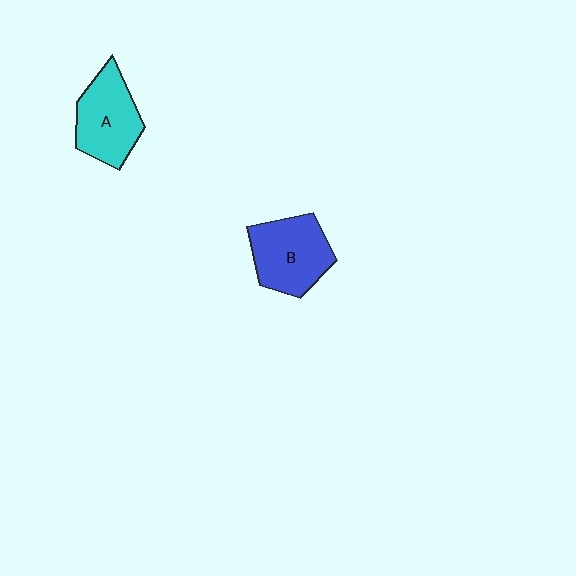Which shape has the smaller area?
Shape A (cyan).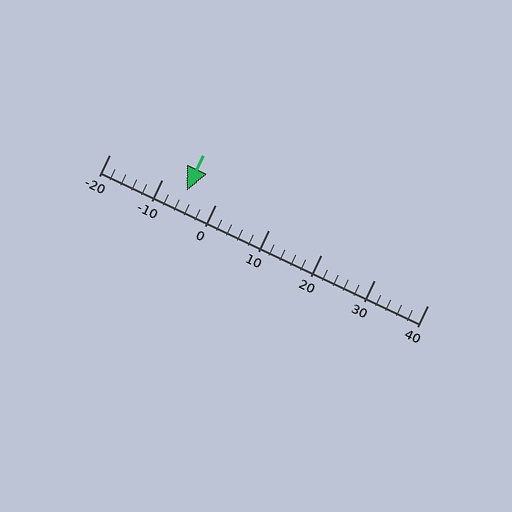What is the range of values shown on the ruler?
The ruler shows values from -20 to 40.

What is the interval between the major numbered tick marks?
The major tick marks are spaced 10 units apart.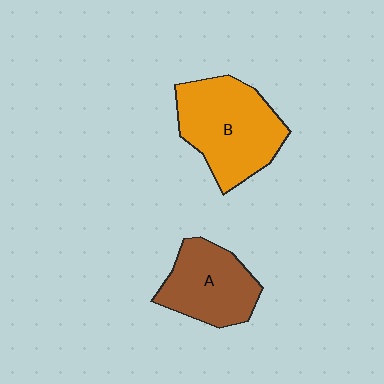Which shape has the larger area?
Shape B (orange).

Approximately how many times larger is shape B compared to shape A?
Approximately 1.3 times.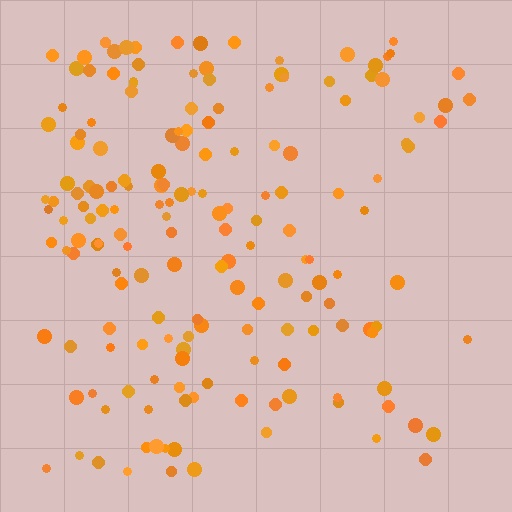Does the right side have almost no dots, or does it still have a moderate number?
Still a moderate number, just noticeably fewer than the left.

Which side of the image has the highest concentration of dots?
The left.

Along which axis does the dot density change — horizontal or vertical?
Horizontal.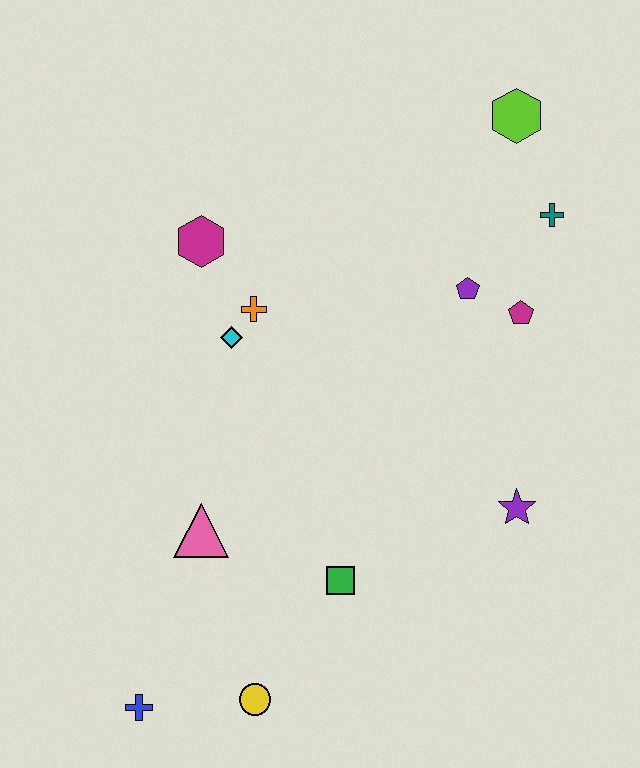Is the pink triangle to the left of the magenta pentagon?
Yes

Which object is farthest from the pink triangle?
The lime hexagon is farthest from the pink triangle.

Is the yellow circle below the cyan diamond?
Yes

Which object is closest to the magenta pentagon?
The purple pentagon is closest to the magenta pentagon.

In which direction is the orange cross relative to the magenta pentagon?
The orange cross is to the left of the magenta pentagon.